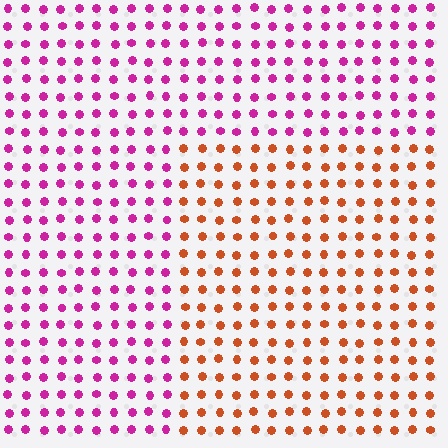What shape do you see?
I see a rectangle.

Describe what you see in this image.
The image is filled with small magenta elements in a uniform arrangement. A rectangle-shaped region is visible where the elements are tinted to a slightly different hue, forming a subtle color boundary.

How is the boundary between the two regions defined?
The boundary is defined purely by a slight shift in hue (about 61 degrees). Spacing, size, and orientation are identical on both sides.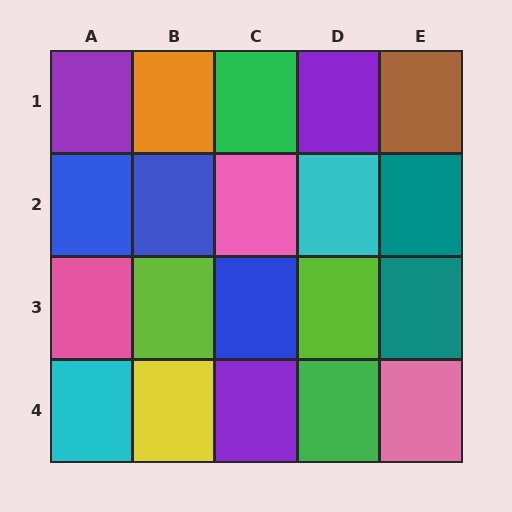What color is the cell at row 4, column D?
Green.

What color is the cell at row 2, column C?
Pink.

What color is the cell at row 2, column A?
Blue.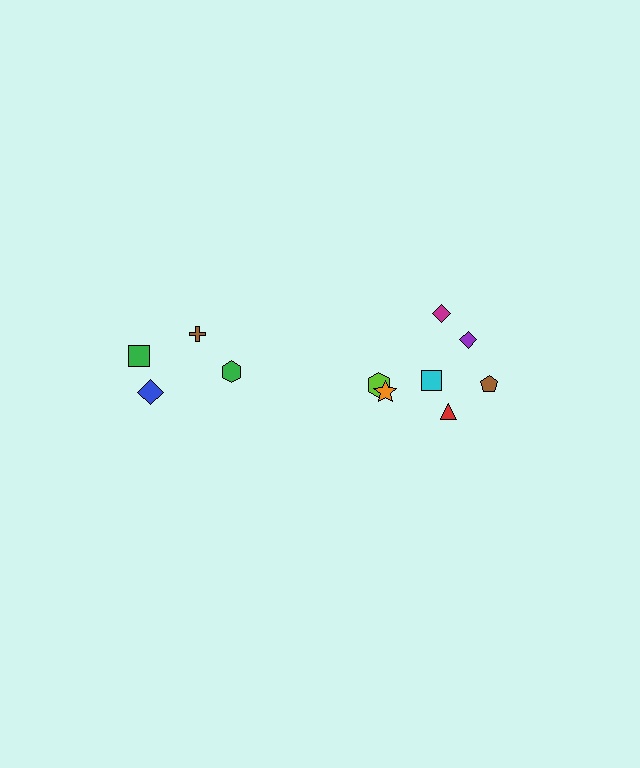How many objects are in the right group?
There are 7 objects.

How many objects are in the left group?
There are 4 objects.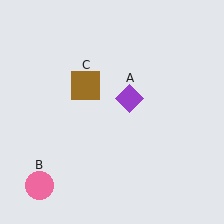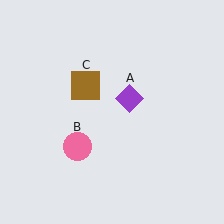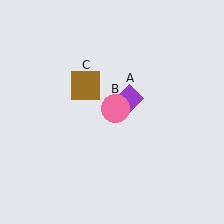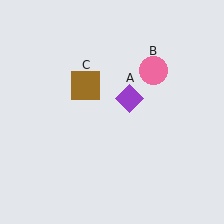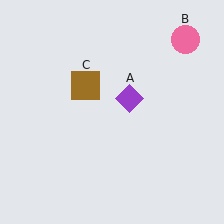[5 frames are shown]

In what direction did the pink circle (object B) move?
The pink circle (object B) moved up and to the right.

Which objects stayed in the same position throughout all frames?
Purple diamond (object A) and brown square (object C) remained stationary.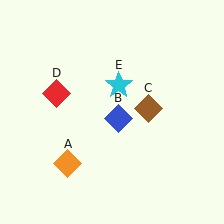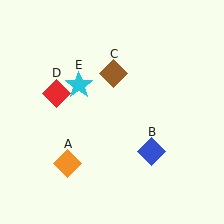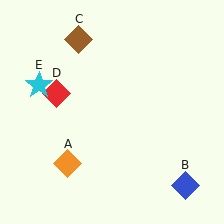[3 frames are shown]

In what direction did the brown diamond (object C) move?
The brown diamond (object C) moved up and to the left.